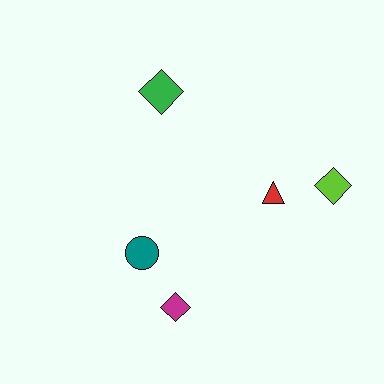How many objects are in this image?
There are 5 objects.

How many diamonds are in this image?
There are 3 diamonds.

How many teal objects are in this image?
There is 1 teal object.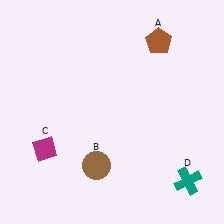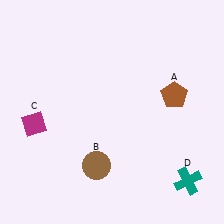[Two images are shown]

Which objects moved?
The objects that moved are: the brown pentagon (A), the magenta diamond (C).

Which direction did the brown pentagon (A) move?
The brown pentagon (A) moved down.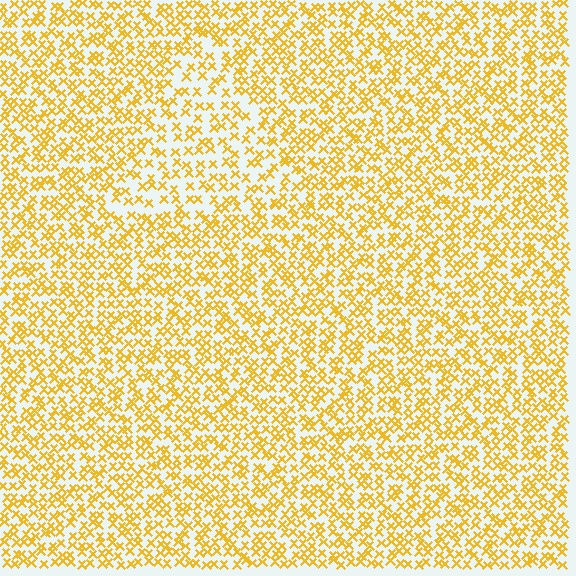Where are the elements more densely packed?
The elements are more densely packed outside the triangle boundary.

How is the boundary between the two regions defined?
The boundary is defined by a change in element density (approximately 1.6x ratio). All elements are the same color, size, and shape.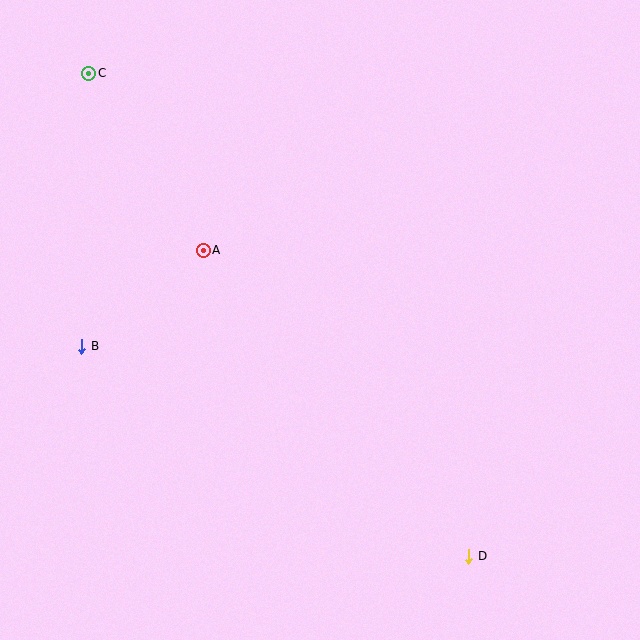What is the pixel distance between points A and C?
The distance between A and C is 211 pixels.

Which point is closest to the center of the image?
Point A at (203, 250) is closest to the center.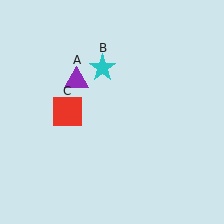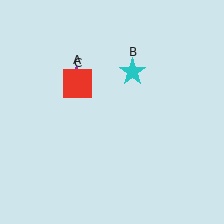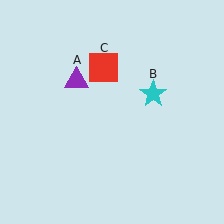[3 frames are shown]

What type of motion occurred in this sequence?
The cyan star (object B), red square (object C) rotated clockwise around the center of the scene.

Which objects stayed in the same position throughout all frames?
Purple triangle (object A) remained stationary.